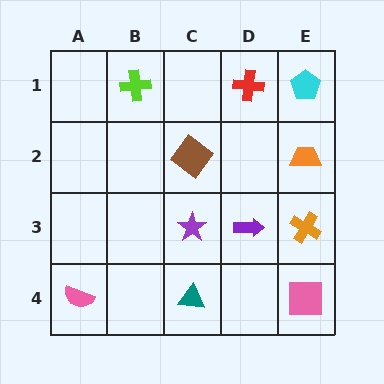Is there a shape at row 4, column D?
No, that cell is empty.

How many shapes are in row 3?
3 shapes.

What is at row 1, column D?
A red cross.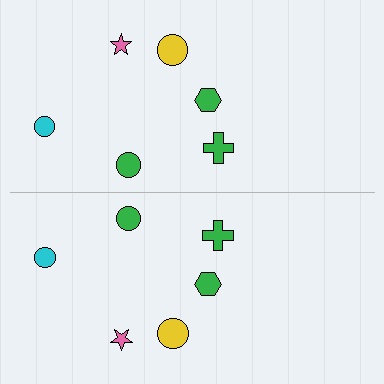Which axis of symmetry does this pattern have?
The pattern has a horizontal axis of symmetry running through the center of the image.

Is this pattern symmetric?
Yes, this pattern has bilateral (reflection) symmetry.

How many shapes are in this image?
There are 12 shapes in this image.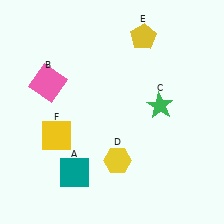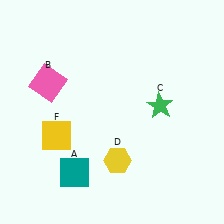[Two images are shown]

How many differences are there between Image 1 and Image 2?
There is 1 difference between the two images.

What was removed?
The yellow pentagon (E) was removed in Image 2.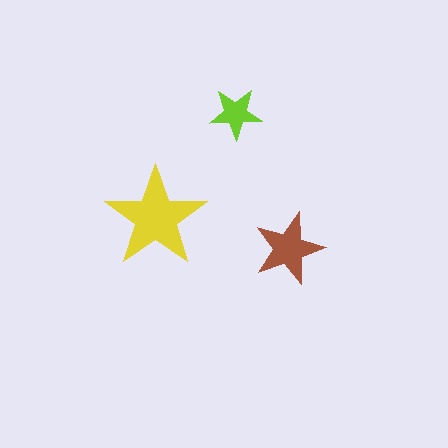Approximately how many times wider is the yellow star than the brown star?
About 1.5 times wider.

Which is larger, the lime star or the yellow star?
The yellow one.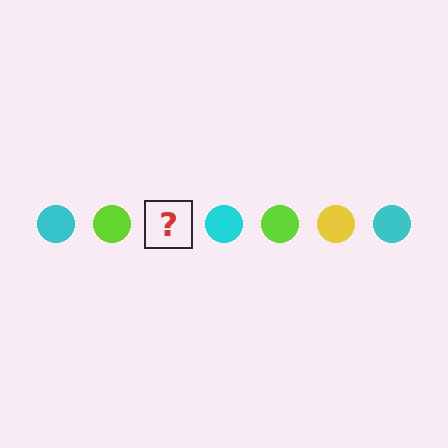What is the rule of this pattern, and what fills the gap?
The rule is that the pattern cycles through cyan, lime, yellow circles. The gap should be filled with a yellow circle.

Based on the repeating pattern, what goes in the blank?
The blank should be a yellow circle.